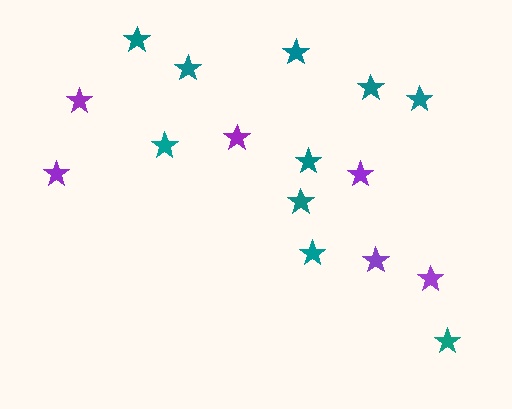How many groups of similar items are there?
There are 2 groups: one group of purple stars (6) and one group of teal stars (10).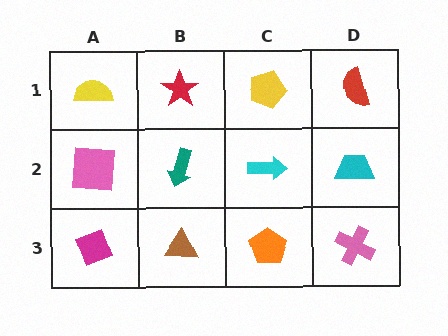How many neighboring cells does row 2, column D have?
3.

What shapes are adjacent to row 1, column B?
A teal arrow (row 2, column B), a yellow semicircle (row 1, column A), a yellow pentagon (row 1, column C).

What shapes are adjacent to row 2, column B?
A red star (row 1, column B), a brown triangle (row 3, column B), a pink square (row 2, column A), a cyan arrow (row 2, column C).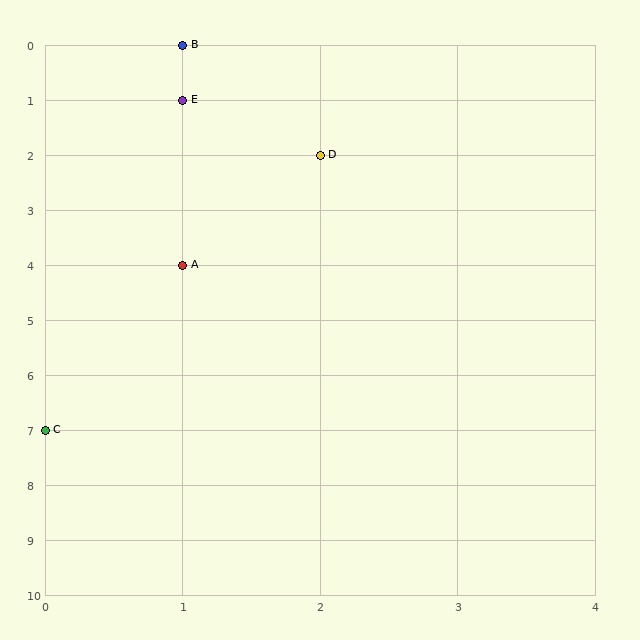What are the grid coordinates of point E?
Point E is at grid coordinates (1, 1).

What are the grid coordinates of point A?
Point A is at grid coordinates (1, 4).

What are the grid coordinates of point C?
Point C is at grid coordinates (0, 7).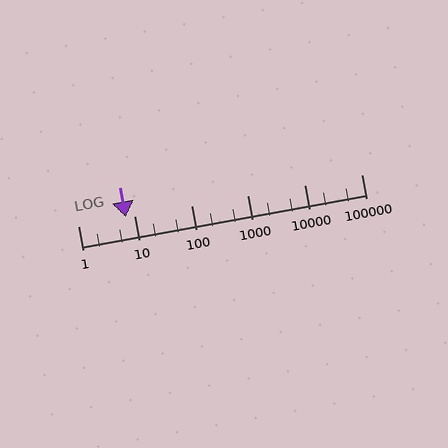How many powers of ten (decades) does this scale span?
The scale spans 5 decades, from 1 to 100000.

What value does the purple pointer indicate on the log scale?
The pointer indicates approximately 7.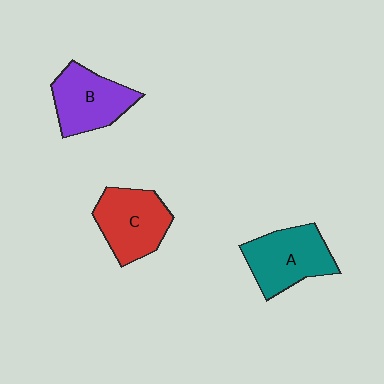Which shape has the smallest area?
Shape B (purple).